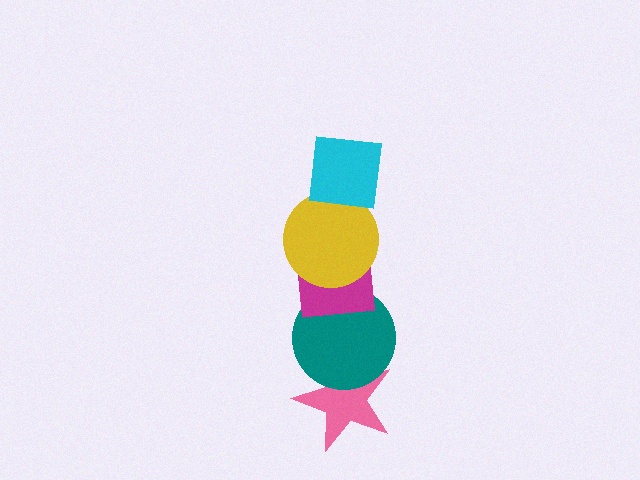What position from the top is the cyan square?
The cyan square is 1st from the top.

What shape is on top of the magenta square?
The yellow circle is on top of the magenta square.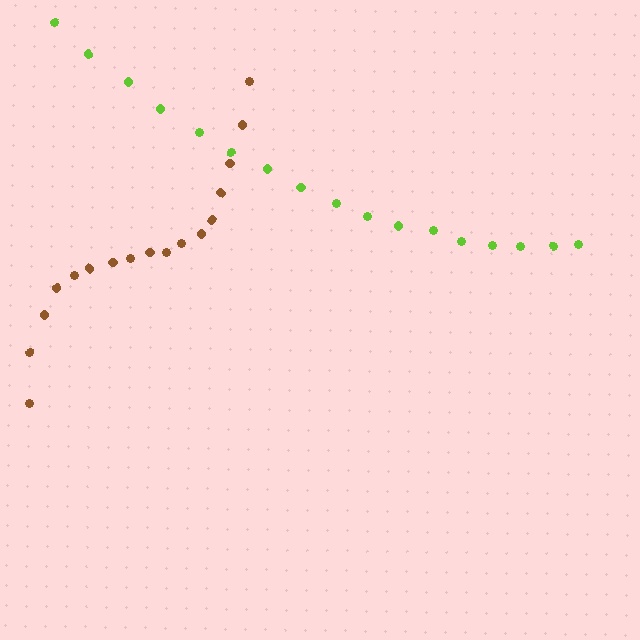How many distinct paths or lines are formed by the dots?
There are 2 distinct paths.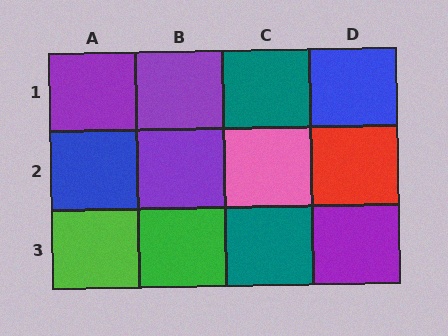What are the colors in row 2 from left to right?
Blue, purple, pink, red.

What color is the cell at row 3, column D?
Purple.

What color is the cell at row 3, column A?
Lime.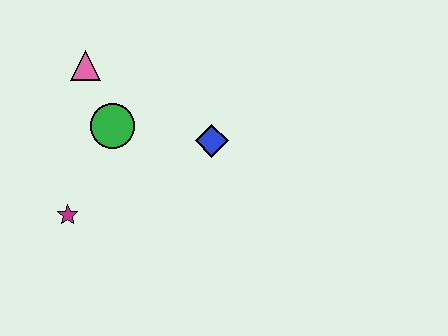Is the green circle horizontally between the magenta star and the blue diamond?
Yes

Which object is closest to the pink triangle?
The green circle is closest to the pink triangle.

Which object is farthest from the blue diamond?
The magenta star is farthest from the blue diamond.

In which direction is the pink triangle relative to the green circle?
The pink triangle is above the green circle.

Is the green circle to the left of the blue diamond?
Yes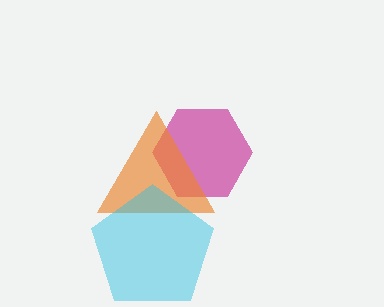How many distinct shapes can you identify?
There are 3 distinct shapes: a magenta hexagon, an orange triangle, a cyan pentagon.